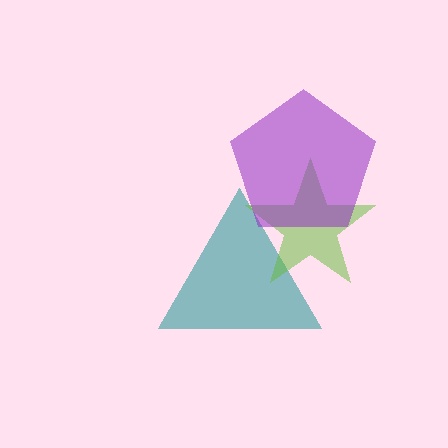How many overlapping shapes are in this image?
There are 3 overlapping shapes in the image.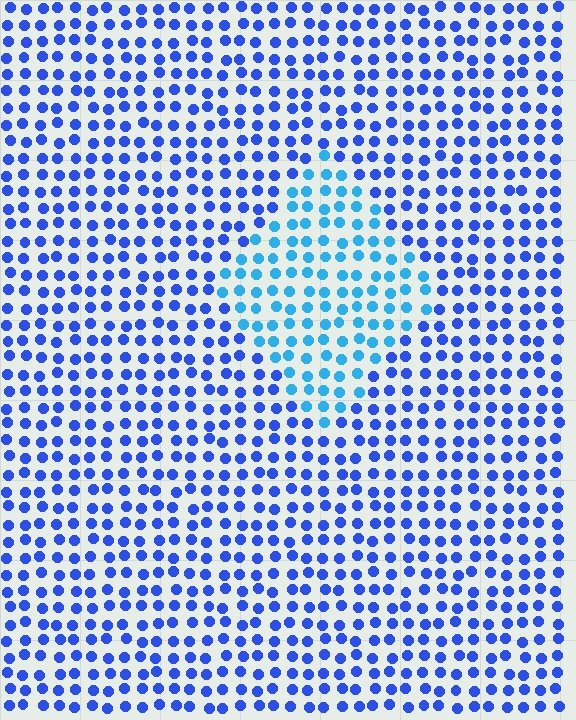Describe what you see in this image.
The image is filled with small blue elements in a uniform arrangement. A diamond-shaped region is visible where the elements are tinted to a slightly different hue, forming a subtle color boundary.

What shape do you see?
I see a diamond.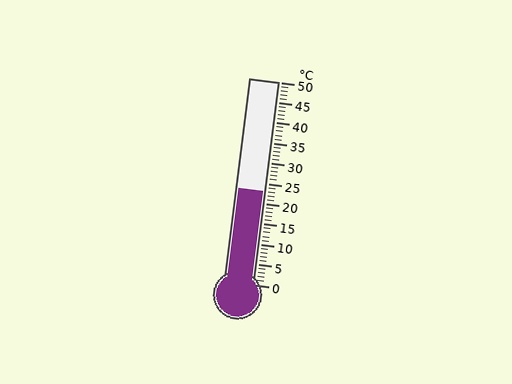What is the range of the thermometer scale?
The thermometer scale ranges from 0°C to 50°C.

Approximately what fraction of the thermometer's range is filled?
The thermometer is filled to approximately 45% of its range.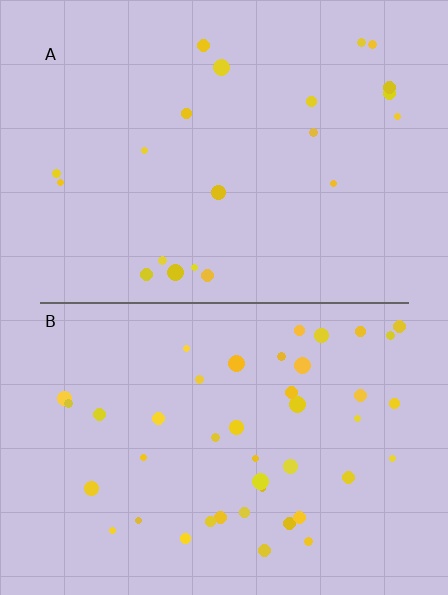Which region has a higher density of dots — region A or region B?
B (the bottom).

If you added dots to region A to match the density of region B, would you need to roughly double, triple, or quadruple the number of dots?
Approximately double.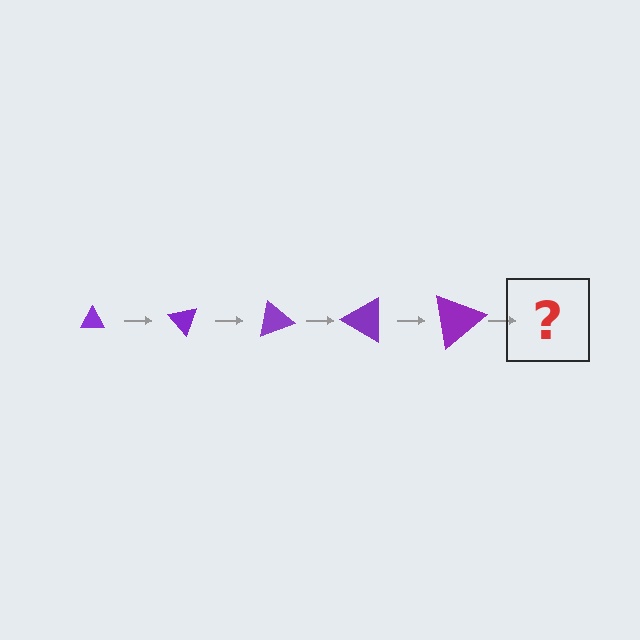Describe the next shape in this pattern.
It should be a triangle, larger than the previous one and rotated 250 degrees from the start.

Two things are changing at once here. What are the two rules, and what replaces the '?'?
The two rules are that the triangle grows larger each step and it rotates 50 degrees each step. The '?' should be a triangle, larger than the previous one and rotated 250 degrees from the start.